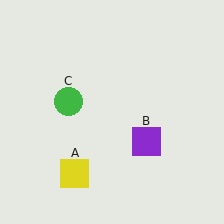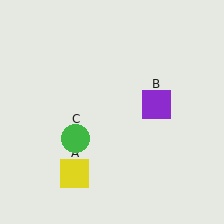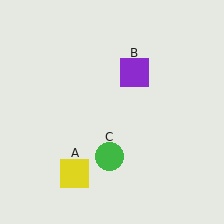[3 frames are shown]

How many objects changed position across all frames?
2 objects changed position: purple square (object B), green circle (object C).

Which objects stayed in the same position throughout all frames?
Yellow square (object A) remained stationary.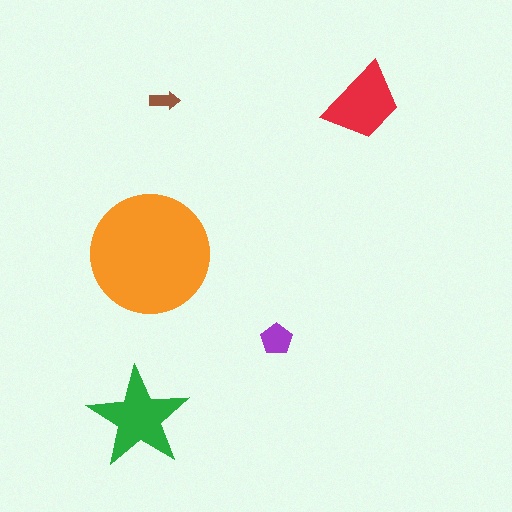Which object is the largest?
The orange circle.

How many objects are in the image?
There are 5 objects in the image.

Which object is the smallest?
The brown arrow.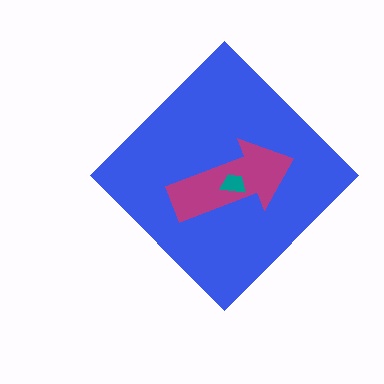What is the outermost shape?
The blue diamond.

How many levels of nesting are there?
3.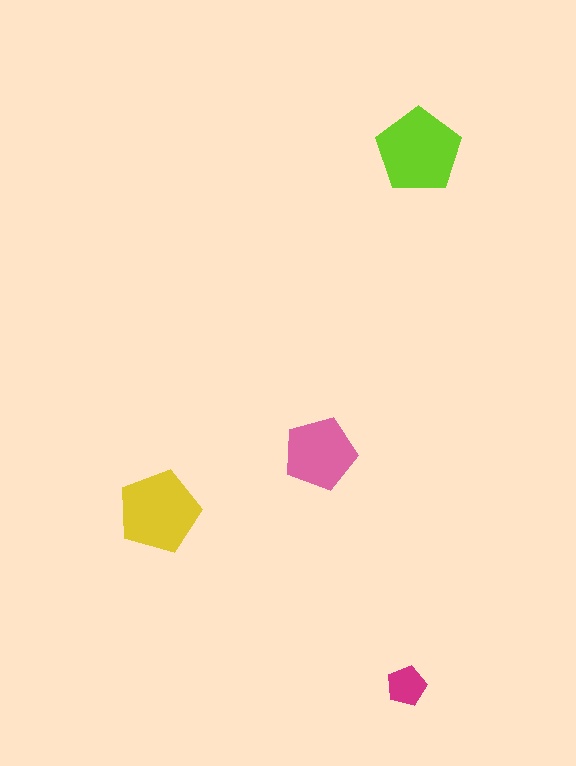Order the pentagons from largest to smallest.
the lime one, the yellow one, the pink one, the magenta one.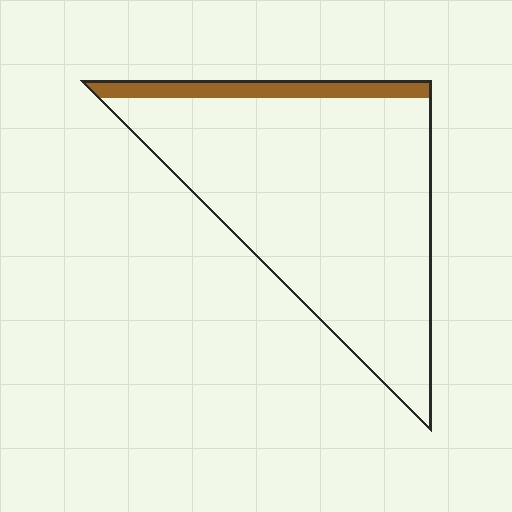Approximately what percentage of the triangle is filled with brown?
Approximately 10%.